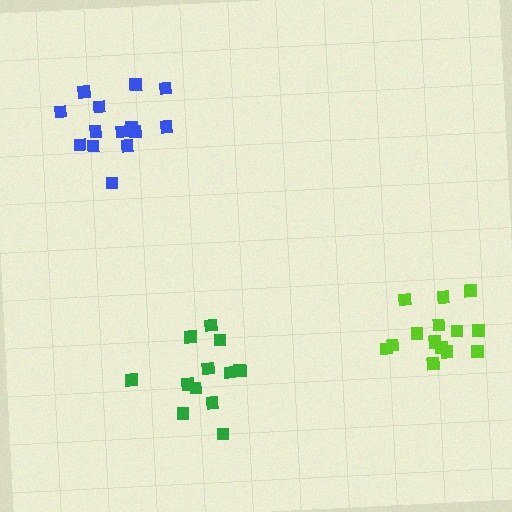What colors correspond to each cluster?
The clusters are colored: blue, lime, green.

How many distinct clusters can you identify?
There are 3 distinct clusters.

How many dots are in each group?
Group 1: 14 dots, Group 2: 15 dots, Group 3: 12 dots (41 total).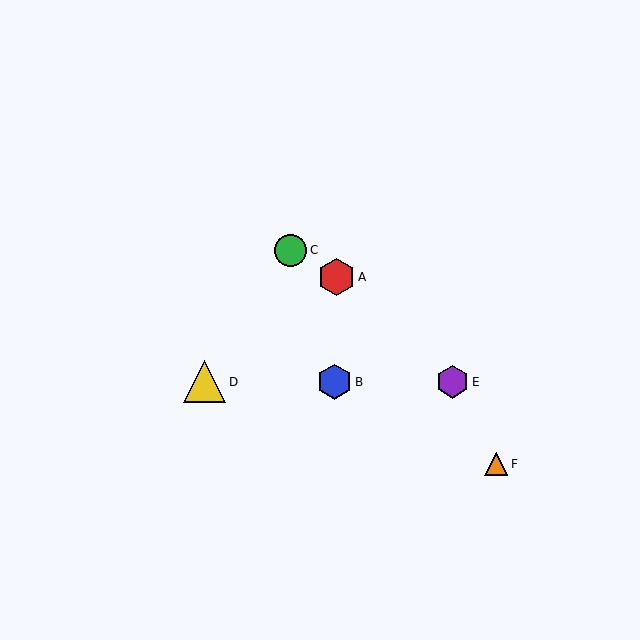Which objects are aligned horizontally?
Objects B, D, E are aligned horizontally.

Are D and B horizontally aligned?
Yes, both are at y≈382.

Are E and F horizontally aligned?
No, E is at y≈382 and F is at y≈464.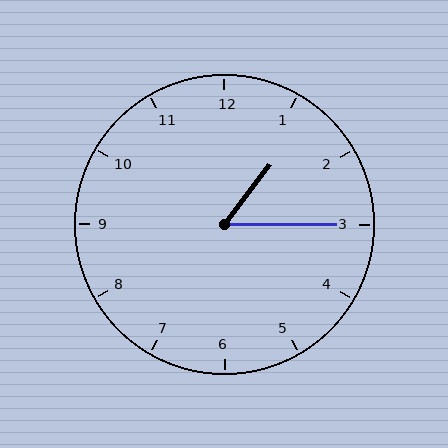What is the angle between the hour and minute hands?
Approximately 52 degrees.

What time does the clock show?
1:15.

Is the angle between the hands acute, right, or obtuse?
It is acute.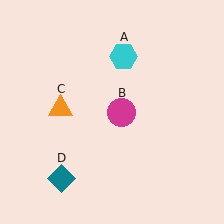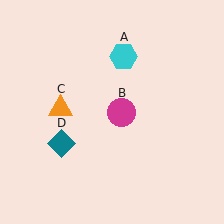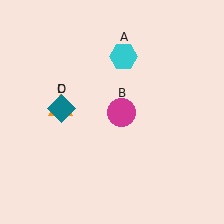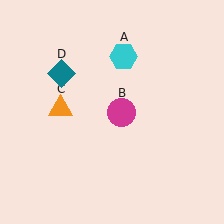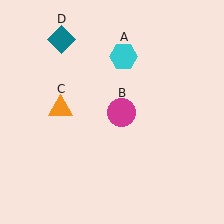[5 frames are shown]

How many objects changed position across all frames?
1 object changed position: teal diamond (object D).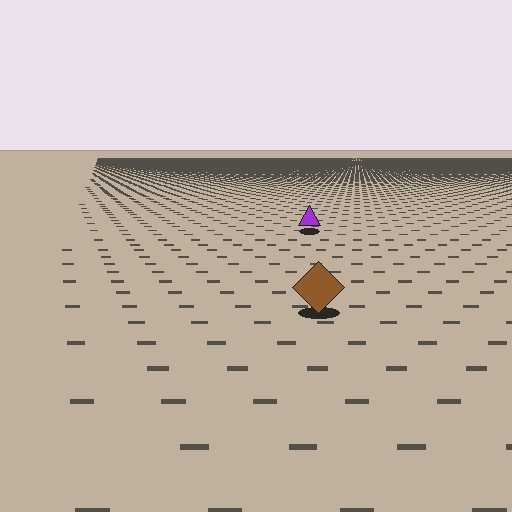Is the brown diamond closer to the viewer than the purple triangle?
Yes. The brown diamond is closer — you can tell from the texture gradient: the ground texture is coarser near it.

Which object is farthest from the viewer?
The purple triangle is farthest from the viewer. It appears smaller and the ground texture around it is denser.